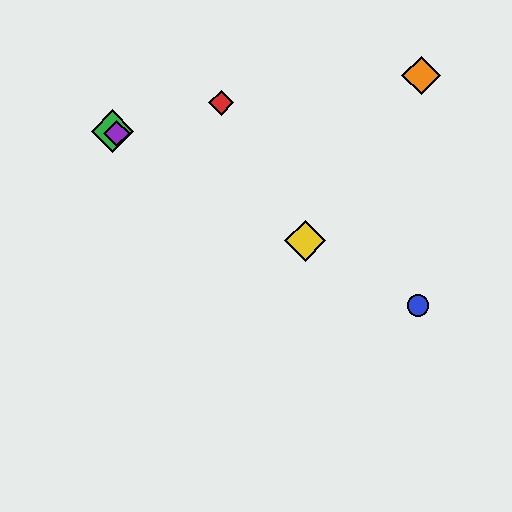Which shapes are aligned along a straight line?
The blue circle, the green diamond, the yellow diamond, the purple diamond are aligned along a straight line.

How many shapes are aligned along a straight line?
4 shapes (the blue circle, the green diamond, the yellow diamond, the purple diamond) are aligned along a straight line.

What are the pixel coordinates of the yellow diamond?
The yellow diamond is at (305, 241).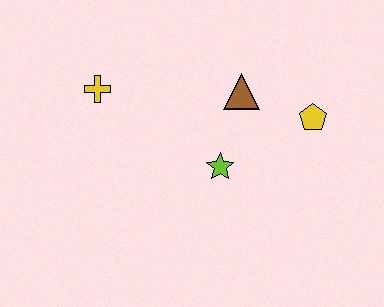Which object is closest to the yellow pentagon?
The brown triangle is closest to the yellow pentagon.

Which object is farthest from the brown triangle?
The yellow cross is farthest from the brown triangle.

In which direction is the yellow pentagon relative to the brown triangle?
The yellow pentagon is to the right of the brown triangle.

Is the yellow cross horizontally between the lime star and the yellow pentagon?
No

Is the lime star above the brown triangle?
No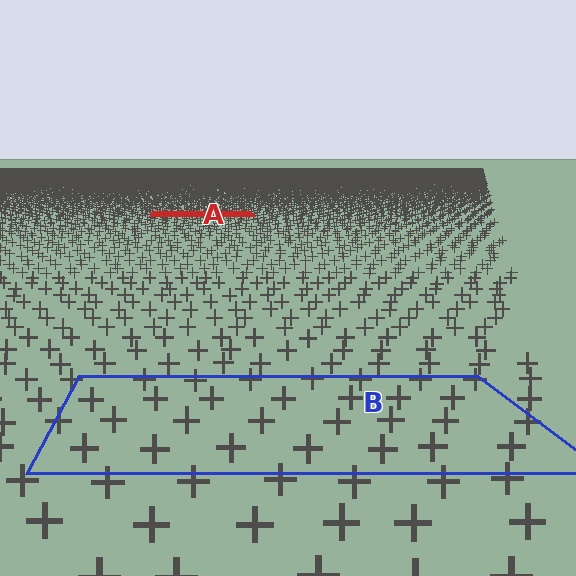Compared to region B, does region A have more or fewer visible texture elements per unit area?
Region A has more texture elements per unit area — they are packed more densely because it is farther away.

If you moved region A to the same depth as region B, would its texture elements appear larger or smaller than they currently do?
They would appear larger. At a closer depth, the same texture elements are projected at a bigger on-screen size.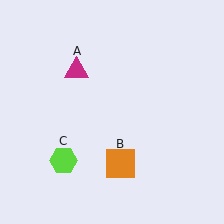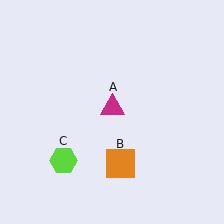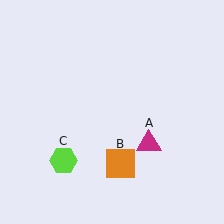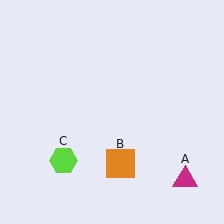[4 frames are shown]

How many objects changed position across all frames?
1 object changed position: magenta triangle (object A).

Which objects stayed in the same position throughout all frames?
Orange square (object B) and lime hexagon (object C) remained stationary.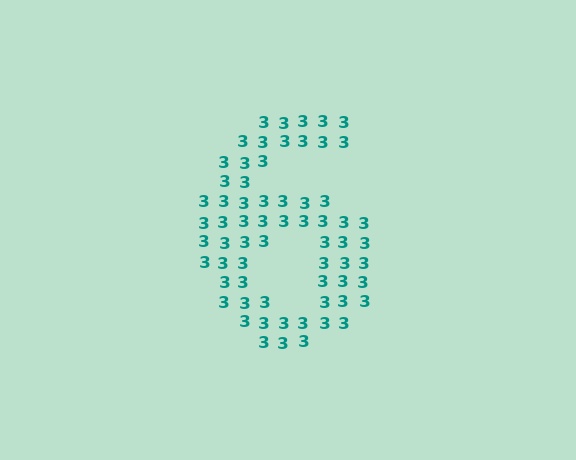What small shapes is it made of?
It is made of small digit 3's.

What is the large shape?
The large shape is the digit 6.